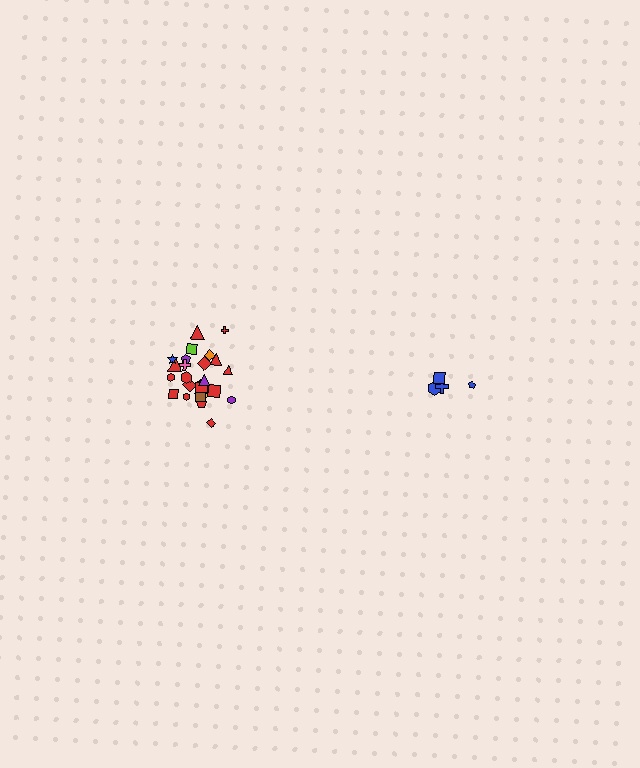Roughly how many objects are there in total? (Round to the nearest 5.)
Roughly 30 objects in total.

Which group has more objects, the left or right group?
The left group.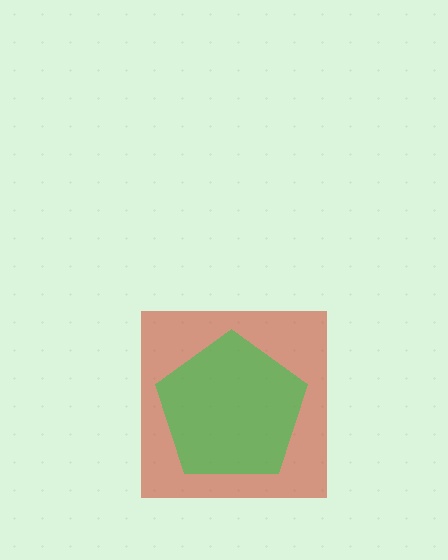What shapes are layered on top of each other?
The layered shapes are: a red square, a green pentagon.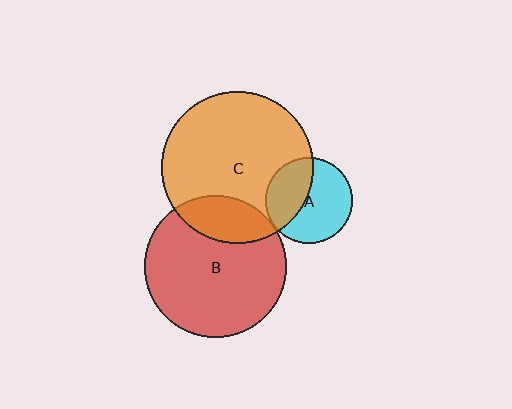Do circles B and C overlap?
Yes.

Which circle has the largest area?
Circle C (orange).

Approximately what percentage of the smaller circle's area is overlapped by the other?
Approximately 20%.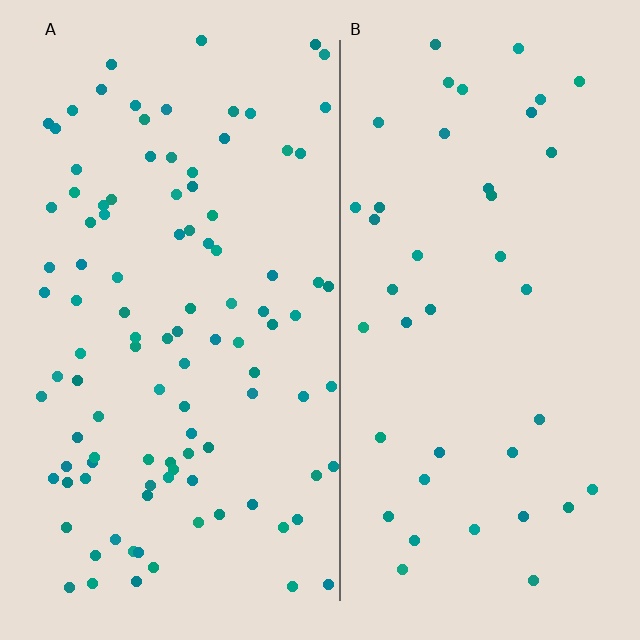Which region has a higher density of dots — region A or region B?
A (the left).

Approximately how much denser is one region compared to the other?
Approximately 2.5× — region A over region B.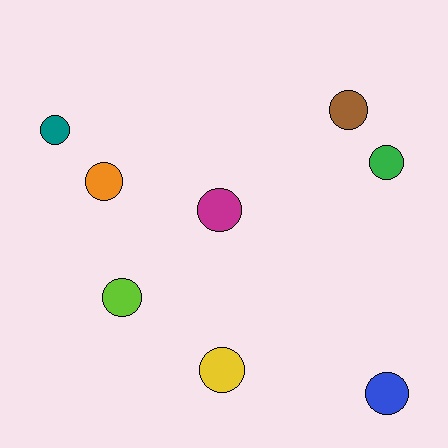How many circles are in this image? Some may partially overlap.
There are 8 circles.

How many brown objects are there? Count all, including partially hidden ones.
There is 1 brown object.